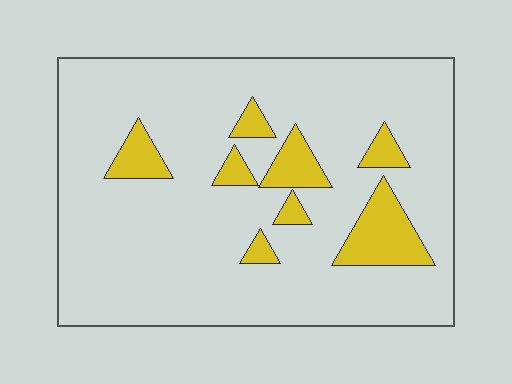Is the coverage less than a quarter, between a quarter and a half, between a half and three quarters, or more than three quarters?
Less than a quarter.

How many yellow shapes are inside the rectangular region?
8.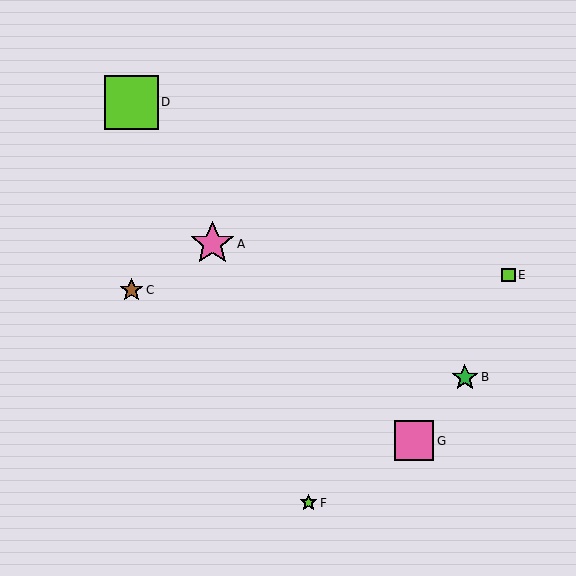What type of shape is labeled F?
Shape F is a lime star.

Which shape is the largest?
The lime square (labeled D) is the largest.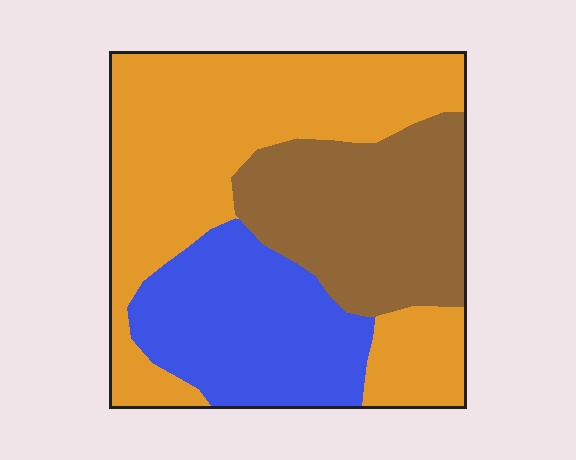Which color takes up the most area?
Orange, at roughly 50%.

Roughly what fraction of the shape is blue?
Blue covers roughly 25% of the shape.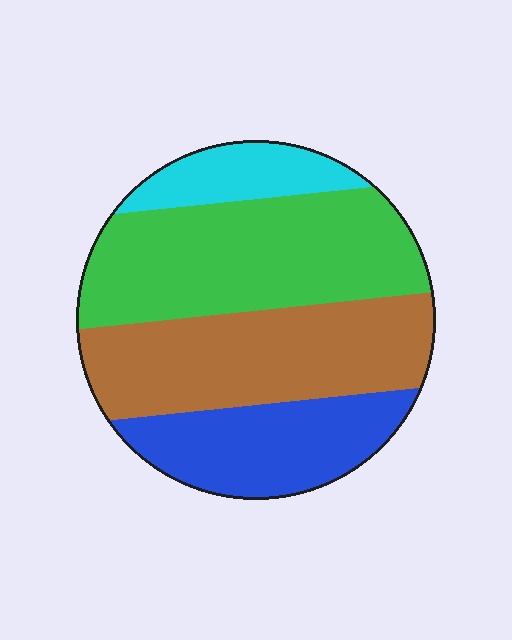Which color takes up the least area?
Cyan, at roughly 10%.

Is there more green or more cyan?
Green.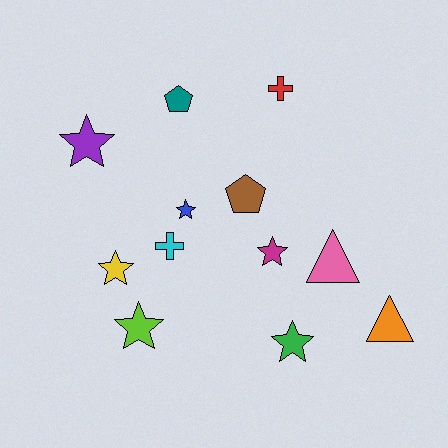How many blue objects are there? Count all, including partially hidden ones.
There is 1 blue object.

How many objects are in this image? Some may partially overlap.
There are 12 objects.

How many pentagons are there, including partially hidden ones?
There are 2 pentagons.